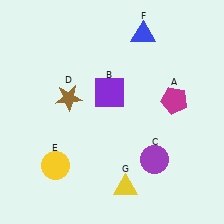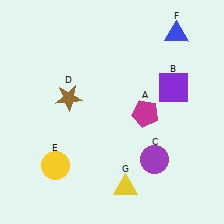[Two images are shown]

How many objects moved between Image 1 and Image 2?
3 objects moved between the two images.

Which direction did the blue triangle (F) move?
The blue triangle (F) moved right.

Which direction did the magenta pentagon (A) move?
The magenta pentagon (A) moved left.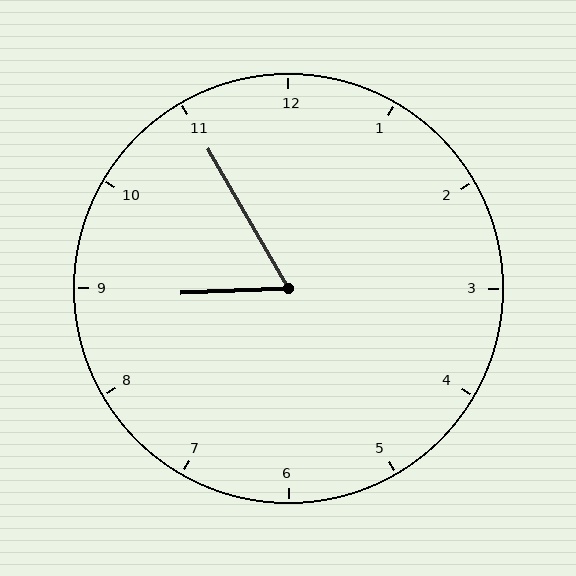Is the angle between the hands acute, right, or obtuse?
It is acute.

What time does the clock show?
8:55.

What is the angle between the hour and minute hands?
Approximately 62 degrees.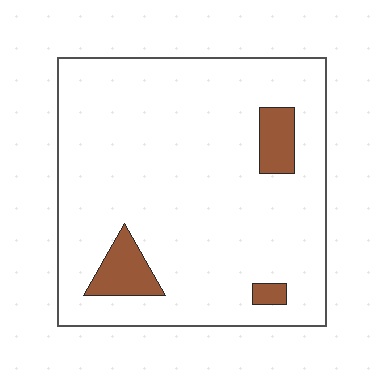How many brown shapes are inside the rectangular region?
3.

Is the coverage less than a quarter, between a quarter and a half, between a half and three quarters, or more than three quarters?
Less than a quarter.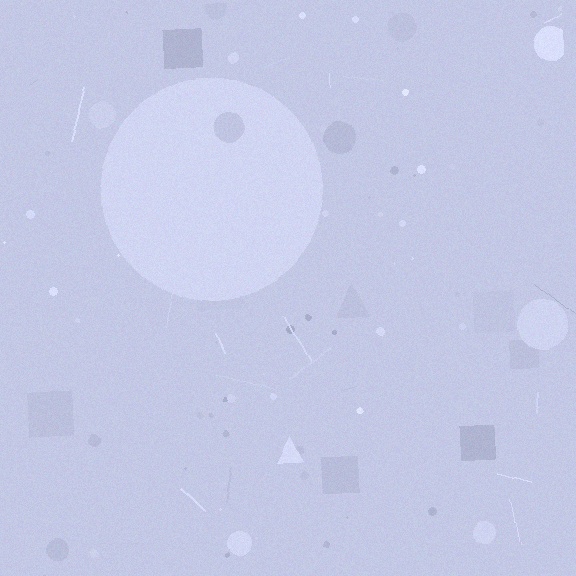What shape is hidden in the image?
A circle is hidden in the image.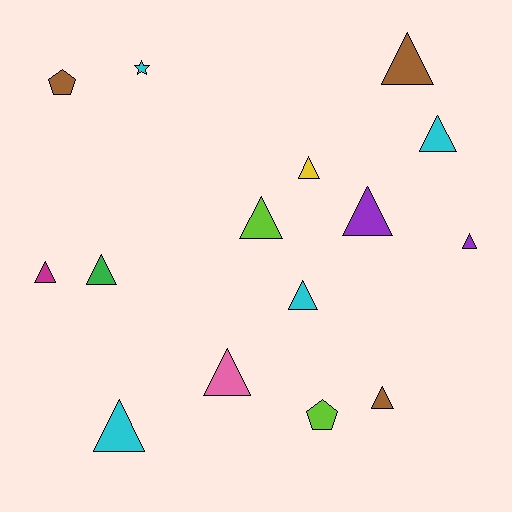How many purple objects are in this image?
There are 2 purple objects.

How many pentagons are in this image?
There are 2 pentagons.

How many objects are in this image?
There are 15 objects.